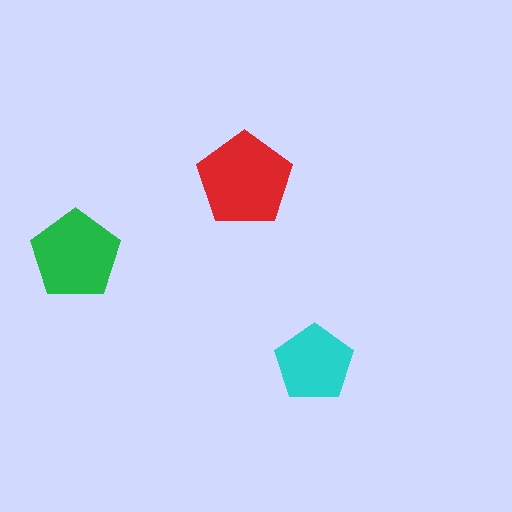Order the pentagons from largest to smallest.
the red one, the green one, the cyan one.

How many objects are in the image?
There are 3 objects in the image.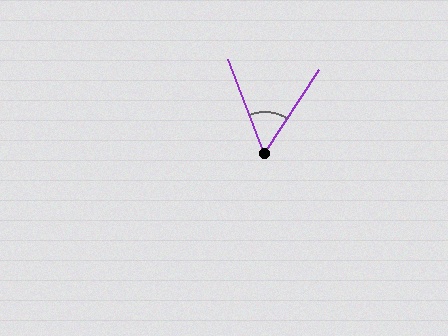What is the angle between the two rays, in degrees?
Approximately 54 degrees.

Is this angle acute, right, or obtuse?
It is acute.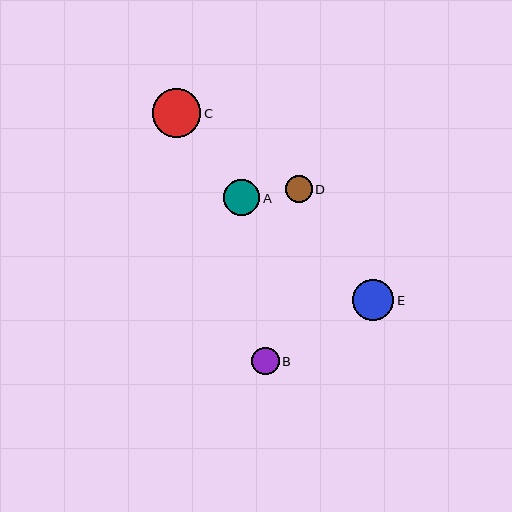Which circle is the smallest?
Circle D is the smallest with a size of approximately 26 pixels.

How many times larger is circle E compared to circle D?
Circle E is approximately 1.6 times the size of circle D.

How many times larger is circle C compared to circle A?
Circle C is approximately 1.3 times the size of circle A.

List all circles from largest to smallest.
From largest to smallest: C, E, A, B, D.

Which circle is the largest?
Circle C is the largest with a size of approximately 48 pixels.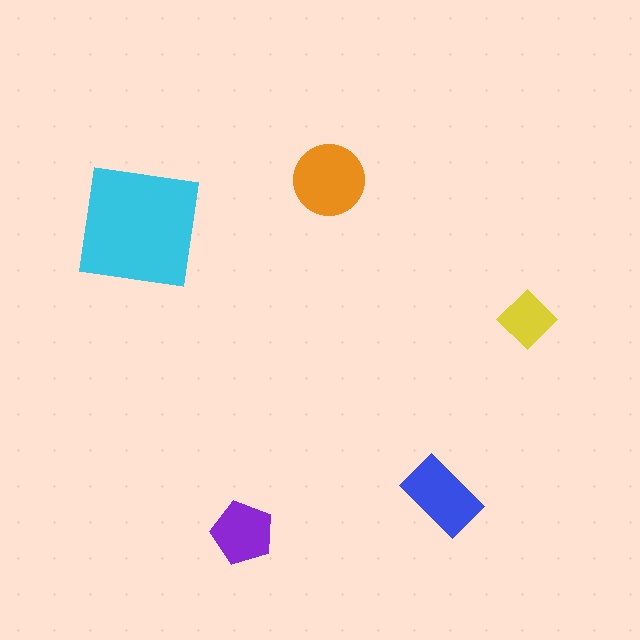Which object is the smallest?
The yellow diamond.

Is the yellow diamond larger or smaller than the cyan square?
Smaller.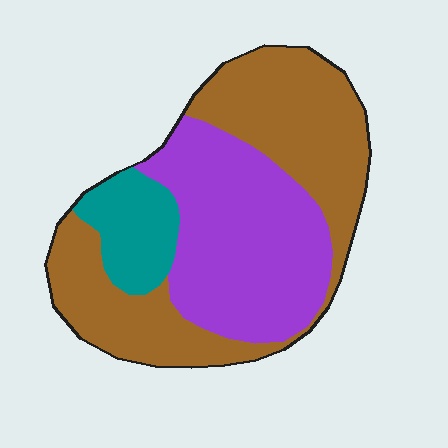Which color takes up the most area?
Brown, at roughly 50%.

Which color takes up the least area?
Teal, at roughly 10%.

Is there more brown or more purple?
Brown.